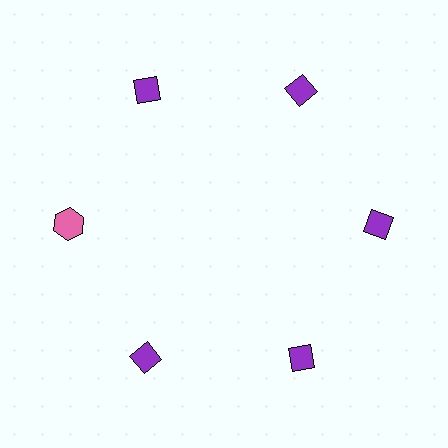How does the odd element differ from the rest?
It differs in both color (pink instead of purple) and shape (hexagon instead of diamond).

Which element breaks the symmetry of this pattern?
The pink hexagon at roughly the 9 o'clock position breaks the symmetry. All other shapes are purple diamonds.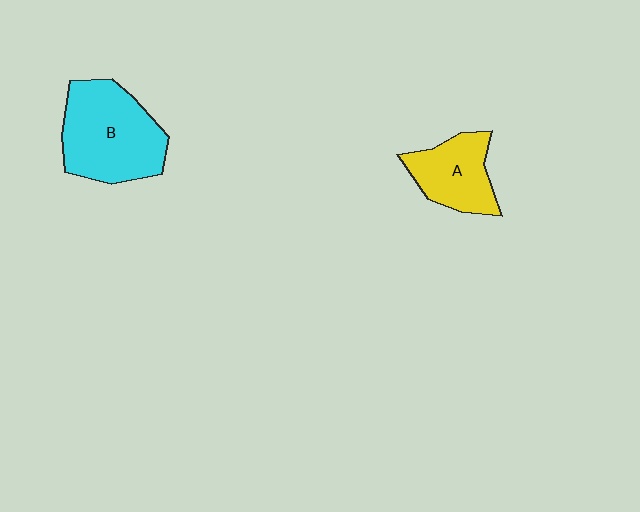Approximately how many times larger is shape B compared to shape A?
Approximately 1.6 times.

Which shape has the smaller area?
Shape A (yellow).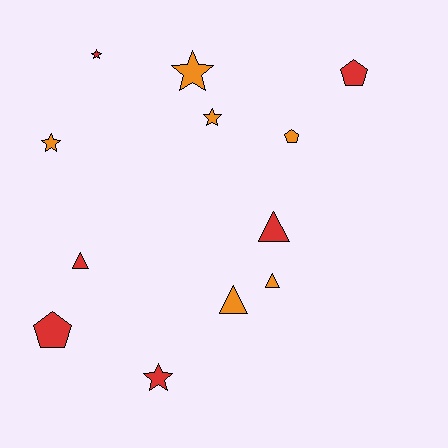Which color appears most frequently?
Red, with 6 objects.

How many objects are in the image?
There are 12 objects.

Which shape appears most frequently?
Star, with 5 objects.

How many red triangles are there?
There are 2 red triangles.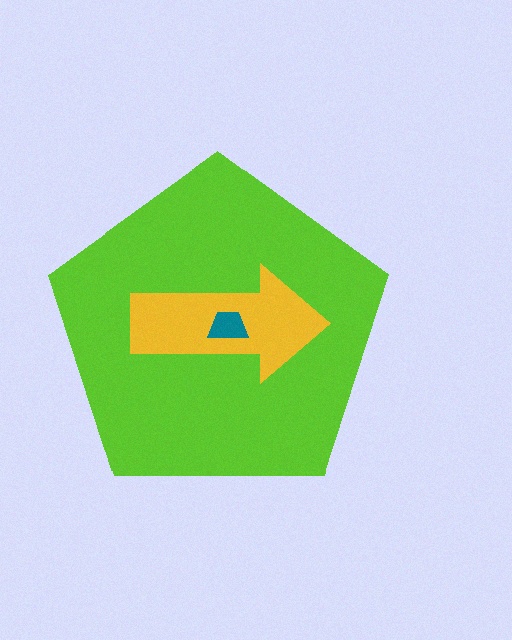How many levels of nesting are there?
3.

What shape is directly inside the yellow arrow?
The teal trapezoid.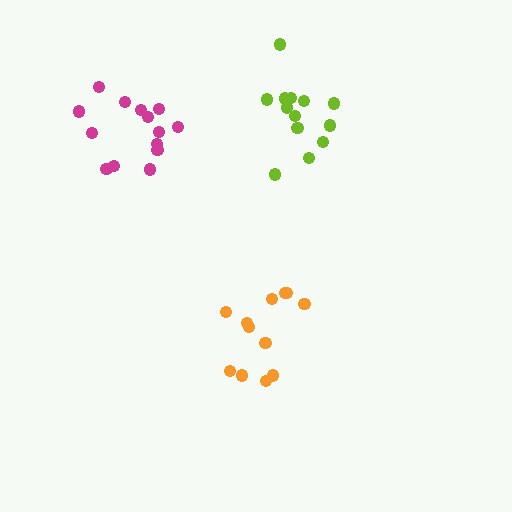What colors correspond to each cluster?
The clusters are colored: lime, magenta, orange.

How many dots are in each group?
Group 1: 13 dots, Group 2: 14 dots, Group 3: 12 dots (39 total).